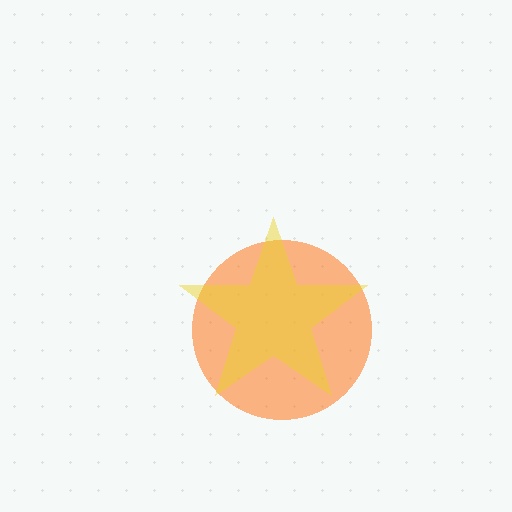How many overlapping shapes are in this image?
There are 2 overlapping shapes in the image.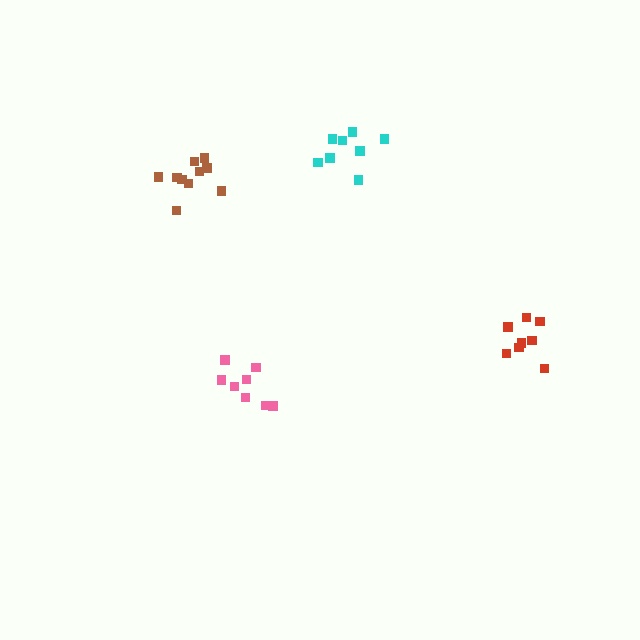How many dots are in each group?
Group 1: 10 dots, Group 2: 8 dots, Group 3: 8 dots, Group 4: 8 dots (34 total).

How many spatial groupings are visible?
There are 4 spatial groupings.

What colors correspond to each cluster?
The clusters are colored: brown, red, pink, cyan.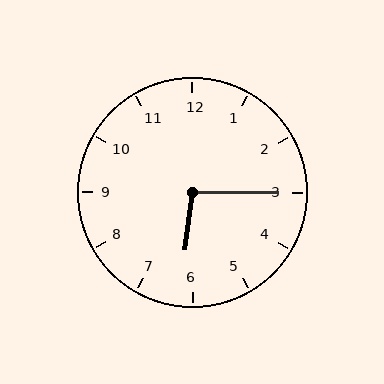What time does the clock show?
6:15.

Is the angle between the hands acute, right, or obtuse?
It is obtuse.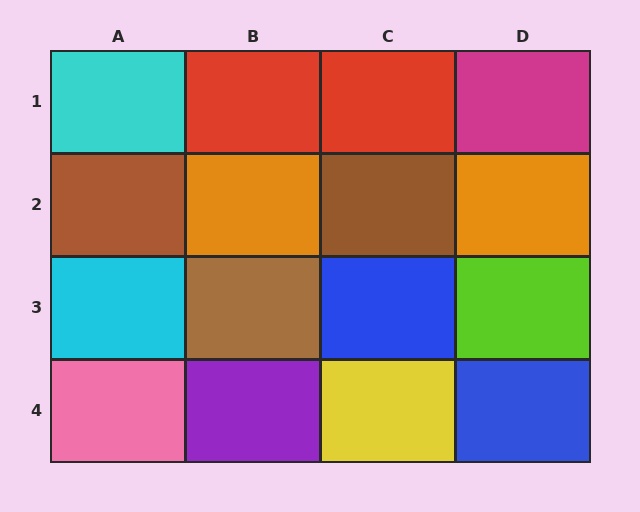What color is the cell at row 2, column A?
Brown.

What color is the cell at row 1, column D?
Magenta.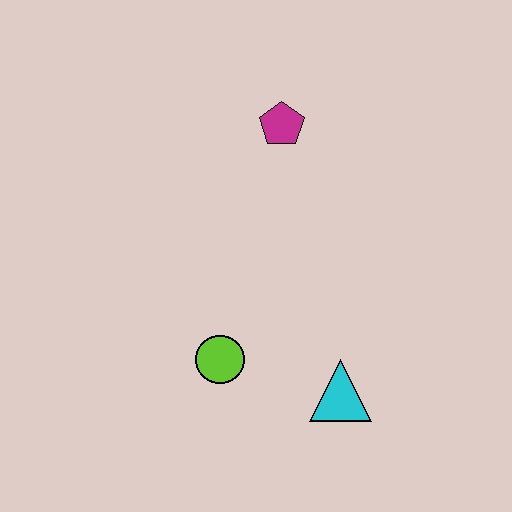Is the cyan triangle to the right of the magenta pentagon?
Yes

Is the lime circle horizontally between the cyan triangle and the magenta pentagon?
No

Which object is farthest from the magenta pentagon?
The cyan triangle is farthest from the magenta pentagon.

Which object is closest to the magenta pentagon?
The lime circle is closest to the magenta pentagon.